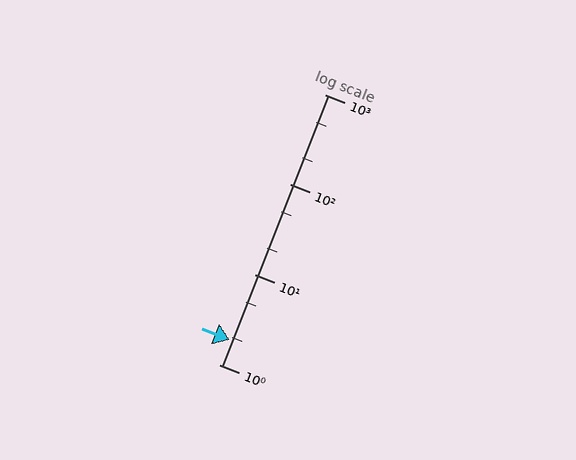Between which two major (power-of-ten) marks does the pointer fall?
The pointer is between 1 and 10.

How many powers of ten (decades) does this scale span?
The scale spans 3 decades, from 1 to 1000.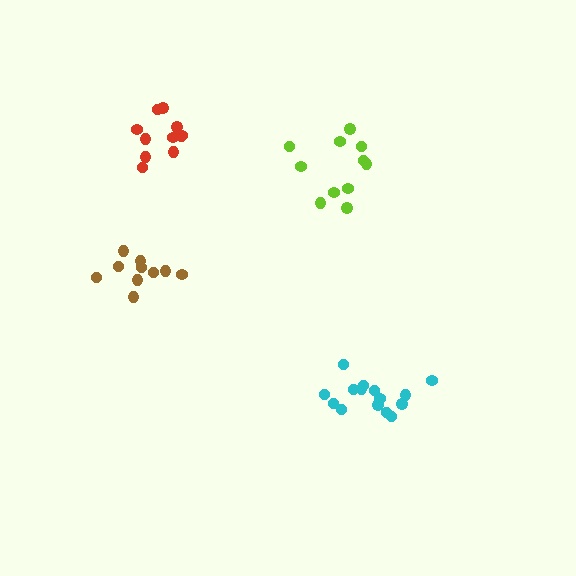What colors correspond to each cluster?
The clusters are colored: brown, cyan, red, lime.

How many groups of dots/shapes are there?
There are 4 groups.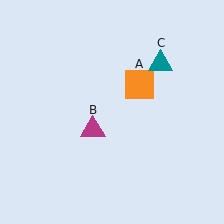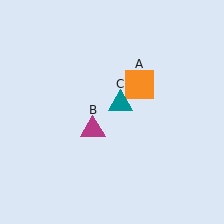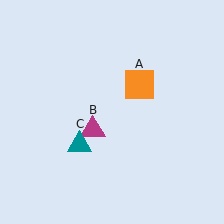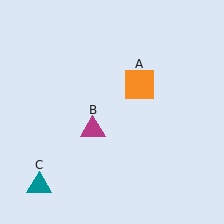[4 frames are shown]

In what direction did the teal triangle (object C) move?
The teal triangle (object C) moved down and to the left.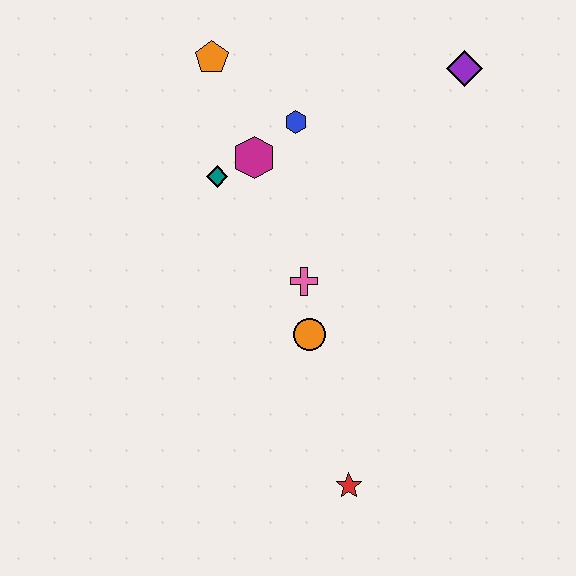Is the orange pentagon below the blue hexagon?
No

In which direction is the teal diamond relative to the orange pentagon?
The teal diamond is below the orange pentagon.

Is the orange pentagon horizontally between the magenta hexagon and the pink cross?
No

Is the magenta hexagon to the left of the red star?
Yes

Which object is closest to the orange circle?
The pink cross is closest to the orange circle.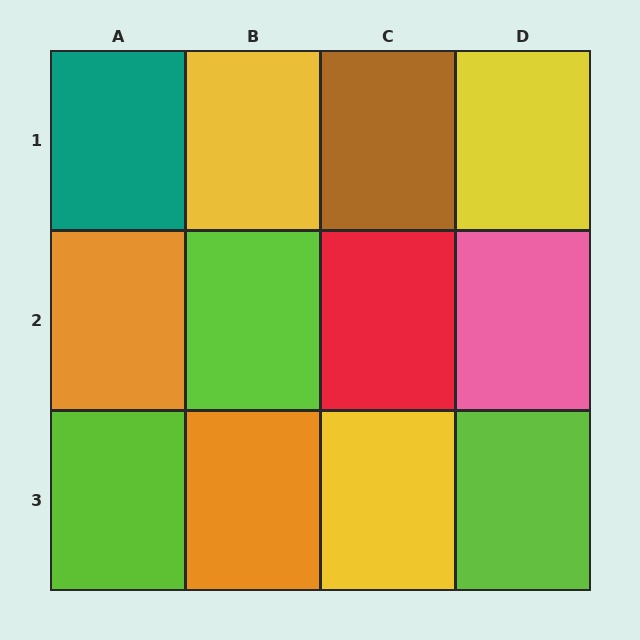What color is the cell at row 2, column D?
Pink.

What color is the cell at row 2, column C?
Red.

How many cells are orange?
2 cells are orange.